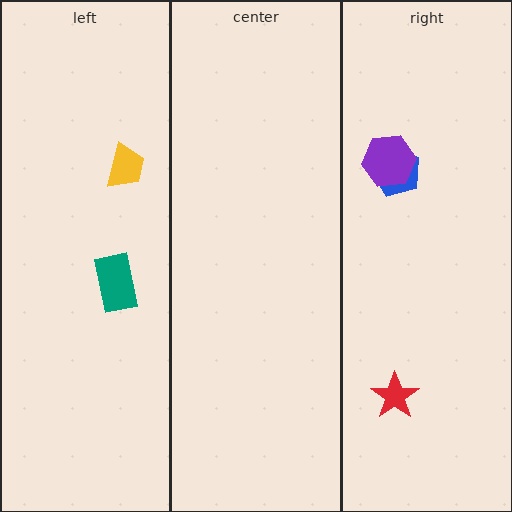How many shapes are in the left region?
2.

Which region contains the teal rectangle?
The left region.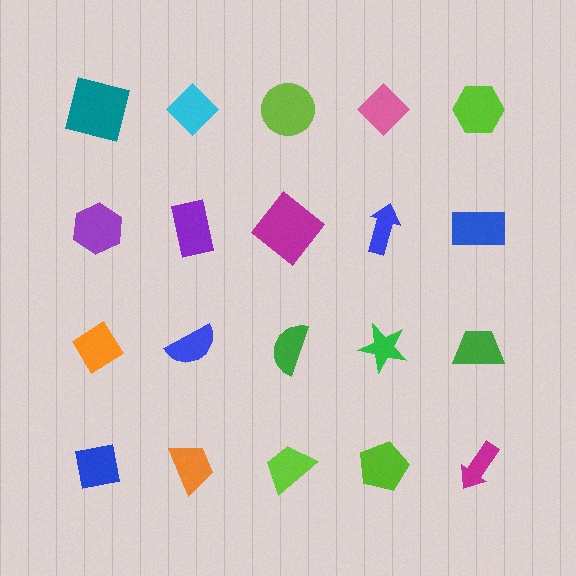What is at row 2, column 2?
A purple rectangle.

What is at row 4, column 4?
A lime pentagon.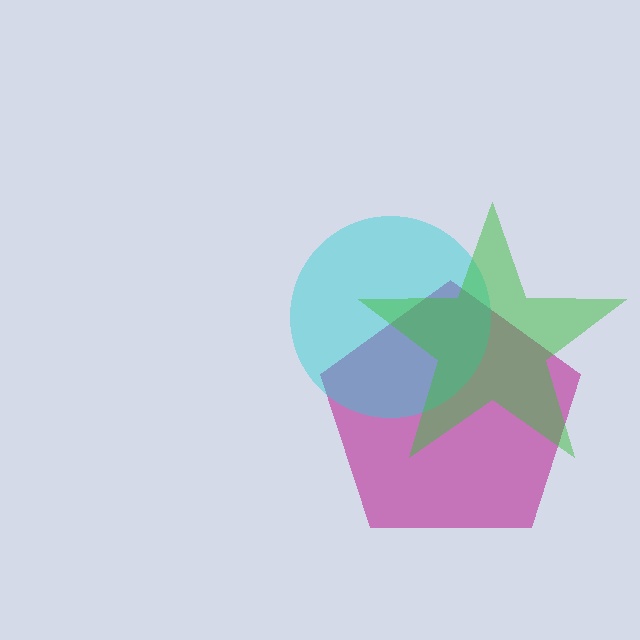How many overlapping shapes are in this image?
There are 3 overlapping shapes in the image.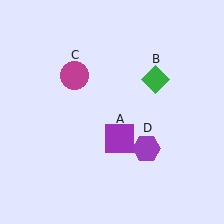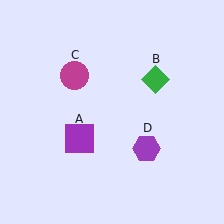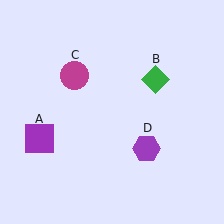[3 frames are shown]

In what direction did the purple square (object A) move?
The purple square (object A) moved left.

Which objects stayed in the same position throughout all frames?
Green diamond (object B) and magenta circle (object C) and purple hexagon (object D) remained stationary.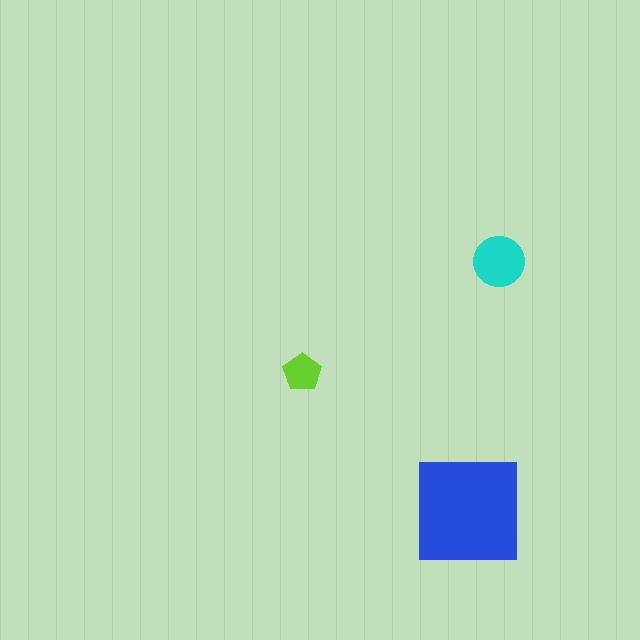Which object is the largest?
The blue square.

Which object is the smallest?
The lime pentagon.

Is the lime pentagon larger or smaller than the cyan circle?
Smaller.